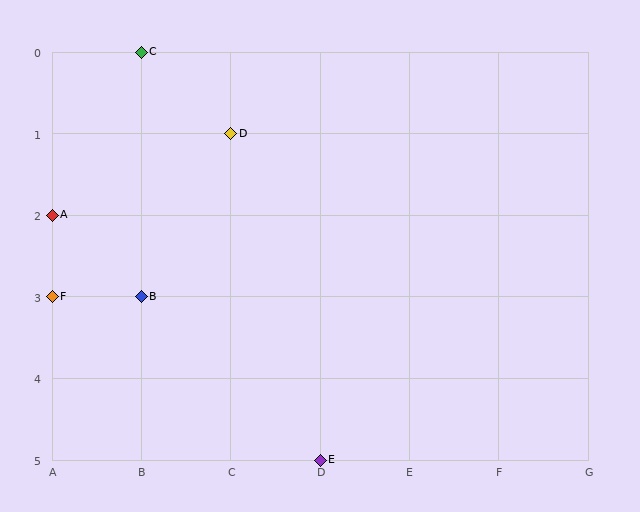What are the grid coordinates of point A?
Point A is at grid coordinates (A, 2).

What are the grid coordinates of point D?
Point D is at grid coordinates (C, 1).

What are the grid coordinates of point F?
Point F is at grid coordinates (A, 3).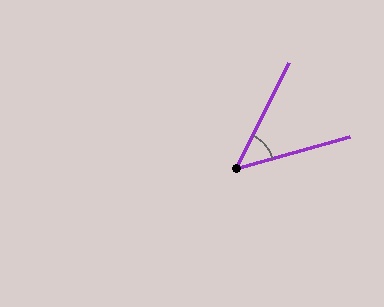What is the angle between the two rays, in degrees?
Approximately 48 degrees.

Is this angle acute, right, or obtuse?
It is acute.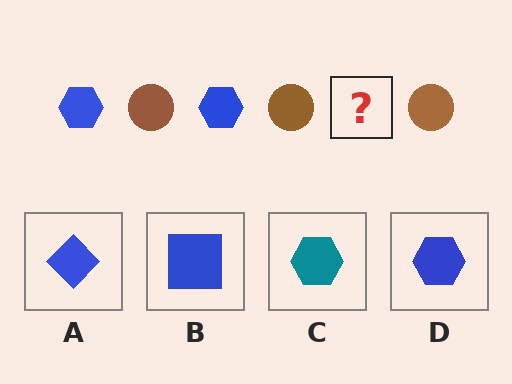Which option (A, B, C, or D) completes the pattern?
D.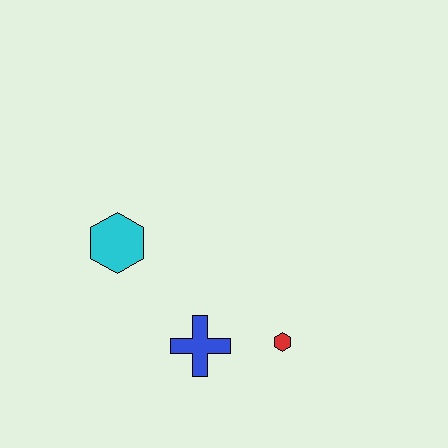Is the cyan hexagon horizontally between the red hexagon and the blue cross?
No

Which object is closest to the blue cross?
The red hexagon is closest to the blue cross.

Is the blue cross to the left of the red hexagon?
Yes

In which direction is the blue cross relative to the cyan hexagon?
The blue cross is below the cyan hexagon.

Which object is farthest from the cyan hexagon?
The red hexagon is farthest from the cyan hexagon.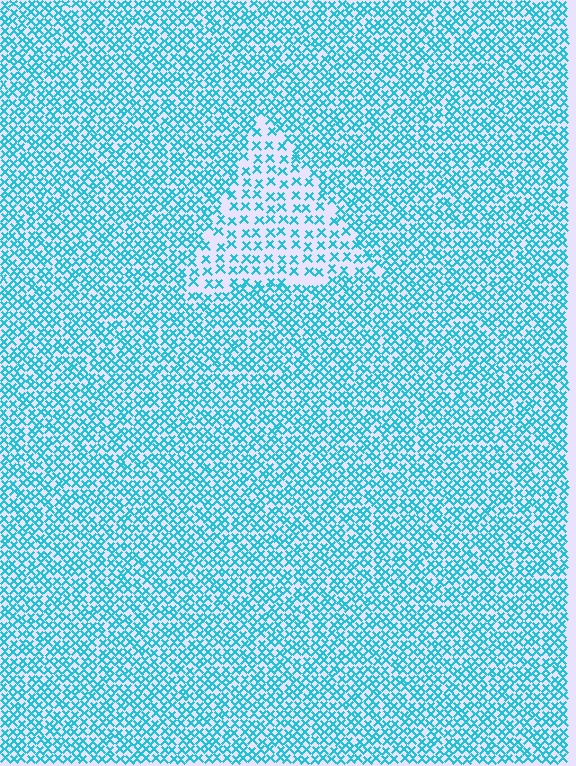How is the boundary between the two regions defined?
The boundary is defined by a change in element density (approximately 2.0x ratio). All elements are the same color, size, and shape.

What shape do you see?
I see a triangle.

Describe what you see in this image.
The image contains small cyan elements arranged at two different densities. A triangle-shaped region is visible where the elements are less densely packed than the surrounding area.